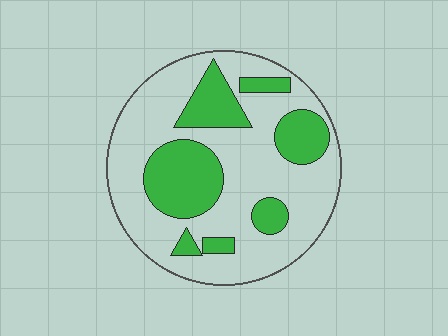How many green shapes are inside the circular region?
7.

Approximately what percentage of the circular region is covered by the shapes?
Approximately 30%.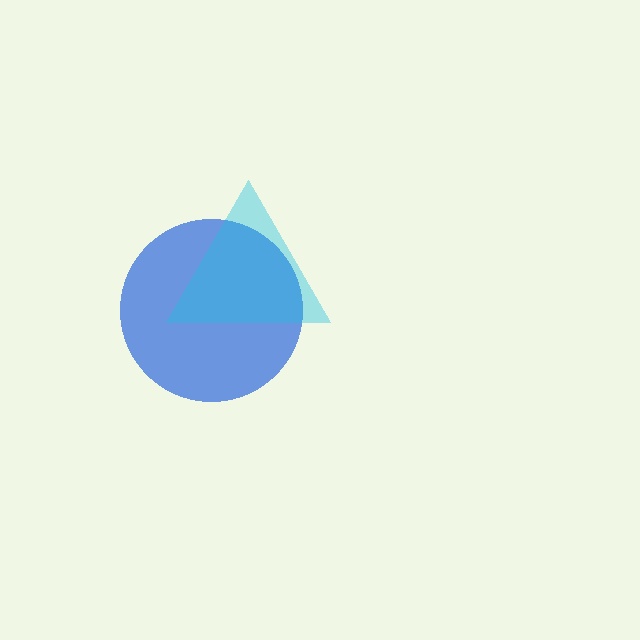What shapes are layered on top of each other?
The layered shapes are: a blue circle, a cyan triangle.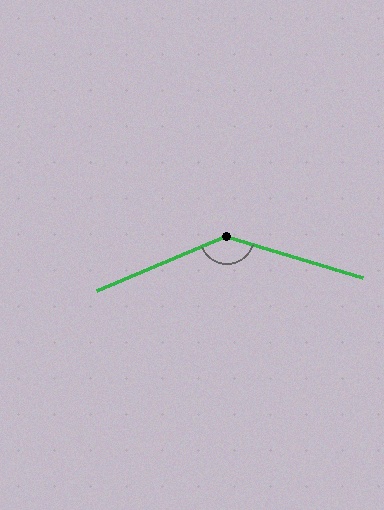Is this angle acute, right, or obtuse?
It is obtuse.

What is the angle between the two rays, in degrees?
Approximately 140 degrees.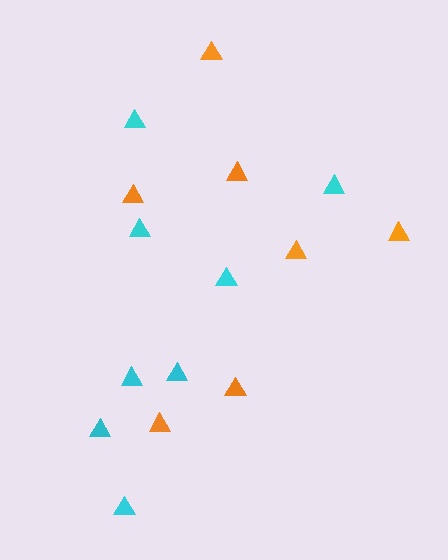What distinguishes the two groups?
There are 2 groups: one group of orange triangles (7) and one group of cyan triangles (8).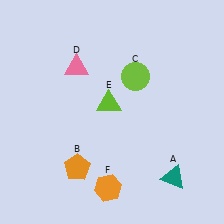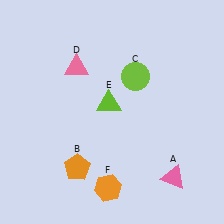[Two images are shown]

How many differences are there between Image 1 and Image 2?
There is 1 difference between the two images.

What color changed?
The triangle (A) changed from teal in Image 1 to pink in Image 2.